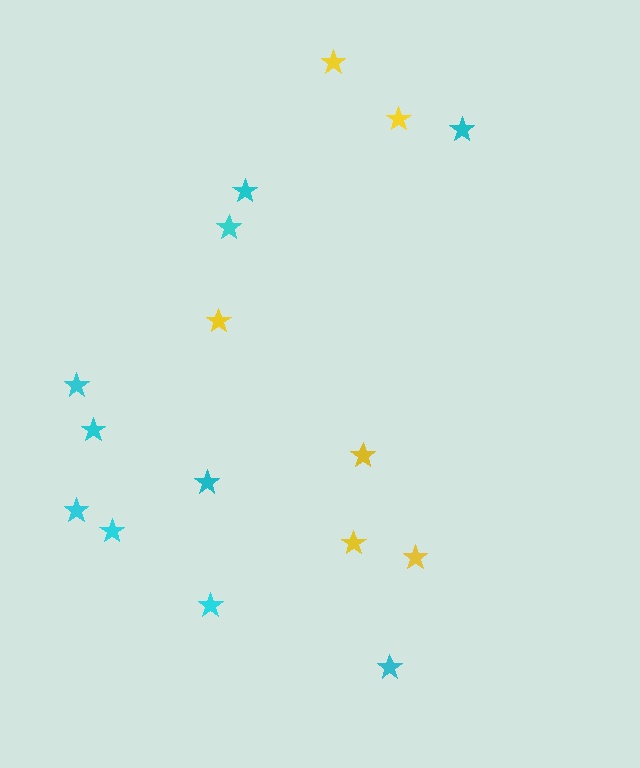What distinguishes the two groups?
There are 2 groups: one group of cyan stars (10) and one group of yellow stars (6).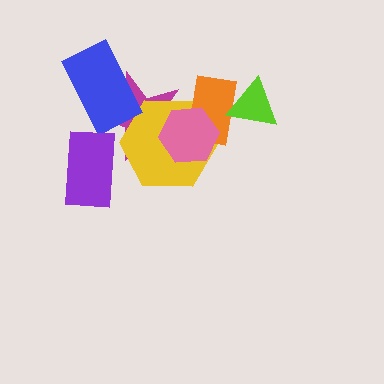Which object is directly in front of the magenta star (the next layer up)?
The yellow hexagon is directly in front of the magenta star.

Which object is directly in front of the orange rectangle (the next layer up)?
The pink hexagon is directly in front of the orange rectangle.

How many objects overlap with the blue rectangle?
1 object overlaps with the blue rectangle.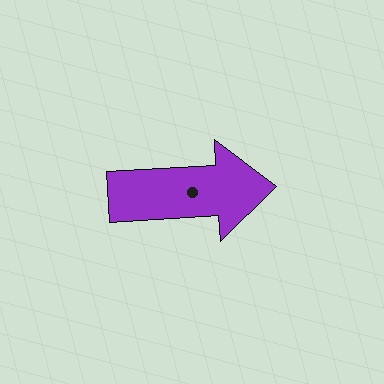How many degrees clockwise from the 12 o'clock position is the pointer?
Approximately 86 degrees.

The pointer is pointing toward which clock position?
Roughly 3 o'clock.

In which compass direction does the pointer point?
East.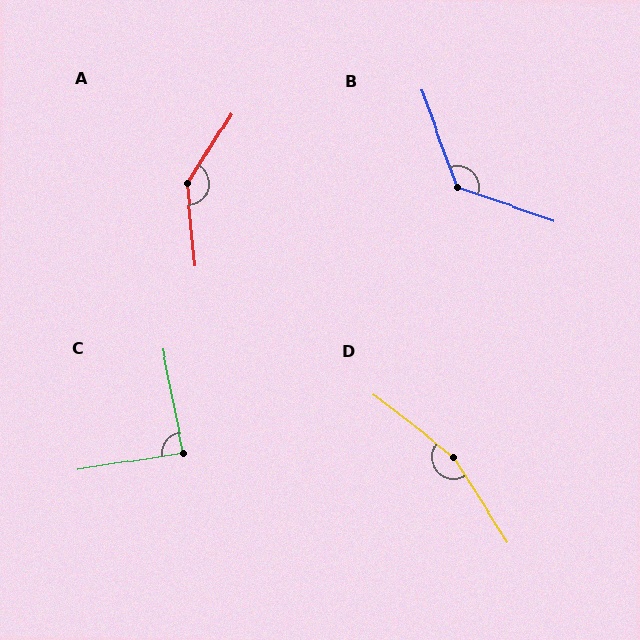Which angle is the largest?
D, at approximately 160 degrees.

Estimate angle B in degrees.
Approximately 129 degrees.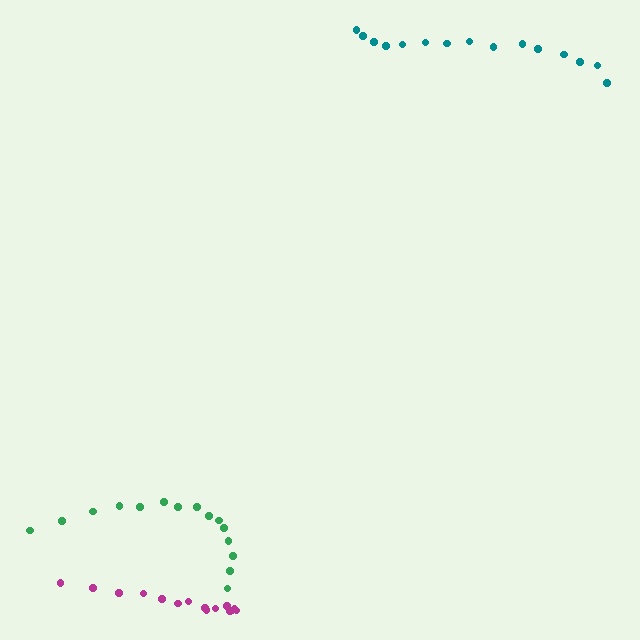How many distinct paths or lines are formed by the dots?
There are 3 distinct paths.